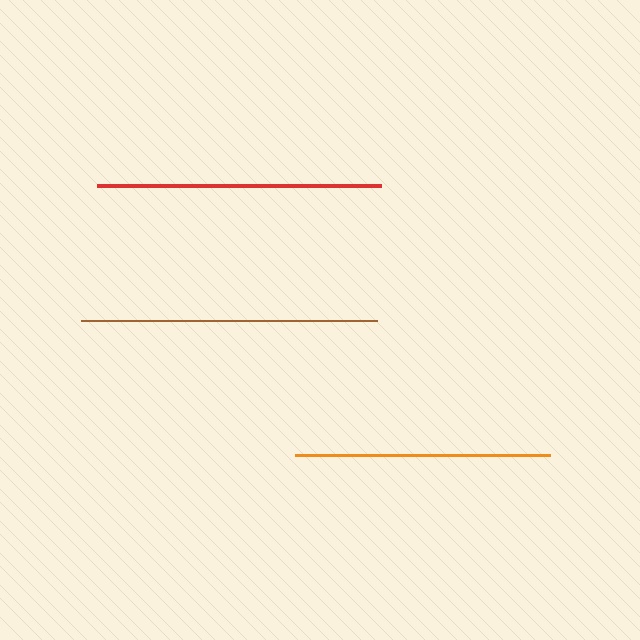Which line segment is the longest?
The brown line is the longest at approximately 296 pixels.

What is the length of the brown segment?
The brown segment is approximately 296 pixels long.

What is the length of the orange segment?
The orange segment is approximately 255 pixels long.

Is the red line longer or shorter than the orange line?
The red line is longer than the orange line.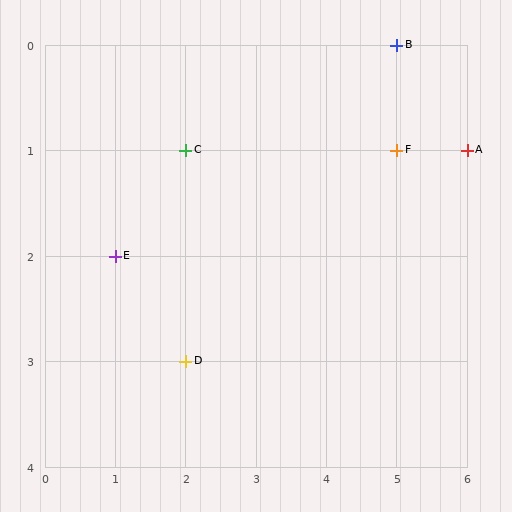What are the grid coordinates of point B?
Point B is at grid coordinates (5, 0).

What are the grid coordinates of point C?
Point C is at grid coordinates (2, 1).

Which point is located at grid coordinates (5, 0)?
Point B is at (5, 0).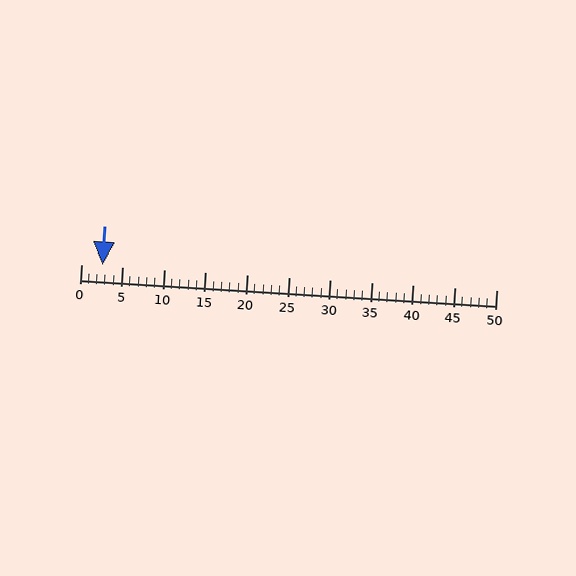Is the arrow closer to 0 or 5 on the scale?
The arrow is closer to 5.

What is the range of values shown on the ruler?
The ruler shows values from 0 to 50.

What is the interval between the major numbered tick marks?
The major tick marks are spaced 5 units apart.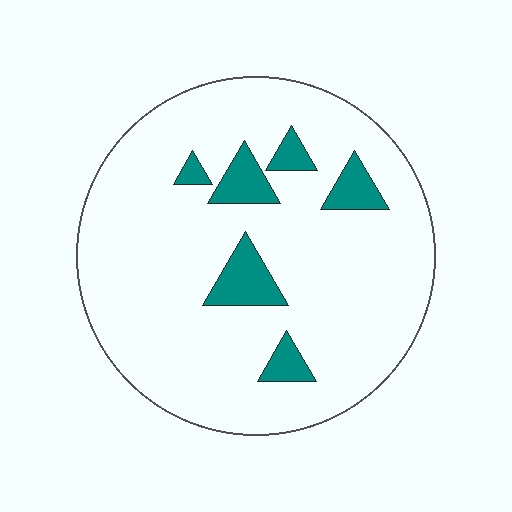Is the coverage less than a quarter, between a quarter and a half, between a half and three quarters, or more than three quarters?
Less than a quarter.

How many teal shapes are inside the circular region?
6.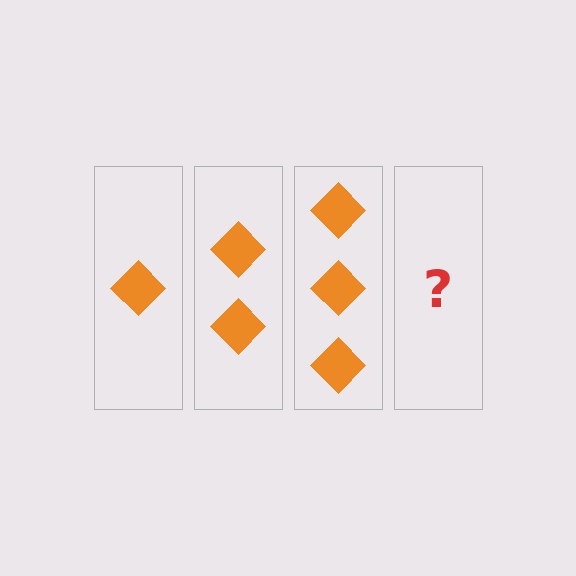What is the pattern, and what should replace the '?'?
The pattern is that each step adds one more diamond. The '?' should be 4 diamonds.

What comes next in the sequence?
The next element should be 4 diamonds.